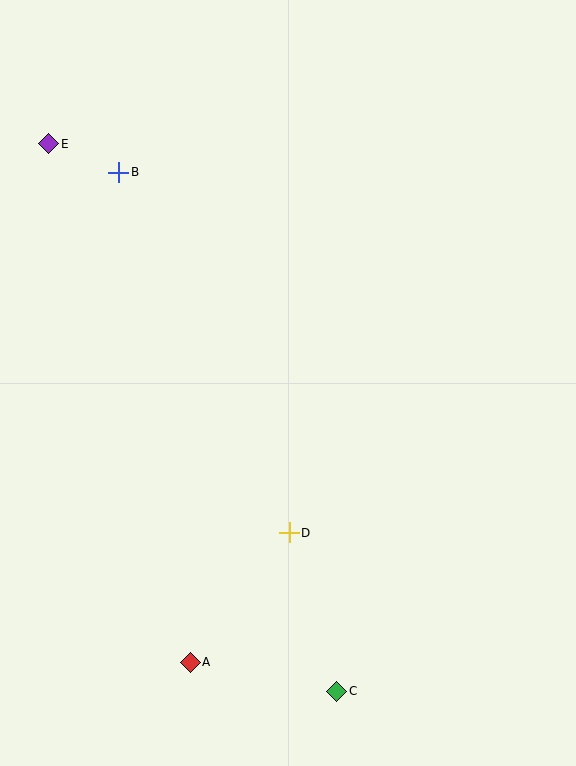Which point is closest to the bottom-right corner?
Point C is closest to the bottom-right corner.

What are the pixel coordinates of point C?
Point C is at (337, 691).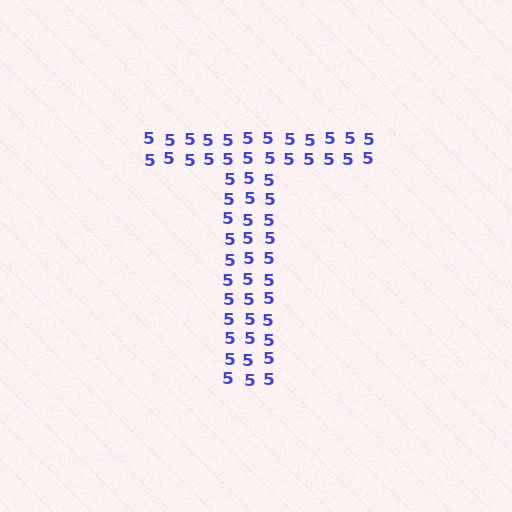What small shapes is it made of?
It is made of small digit 5's.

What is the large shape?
The large shape is the letter T.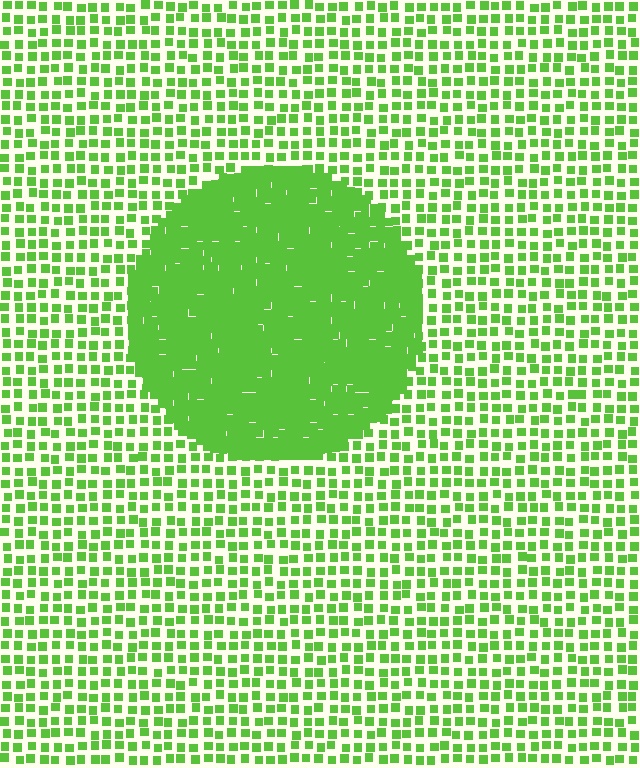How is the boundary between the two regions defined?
The boundary is defined by a change in element density (approximately 2.8x ratio). All elements are the same color, size, and shape.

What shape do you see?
I see a circle.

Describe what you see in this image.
The image contains small lime elements arranged at two different densities. A circle-shaped region is visible where the elements are more densely packed than the surrounding area.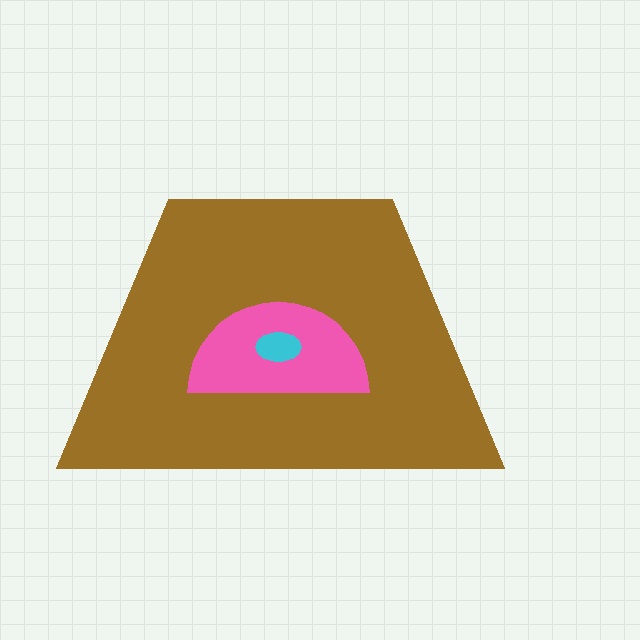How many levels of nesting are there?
3.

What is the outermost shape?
The brown trapezoid.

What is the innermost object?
The cyan ellipse.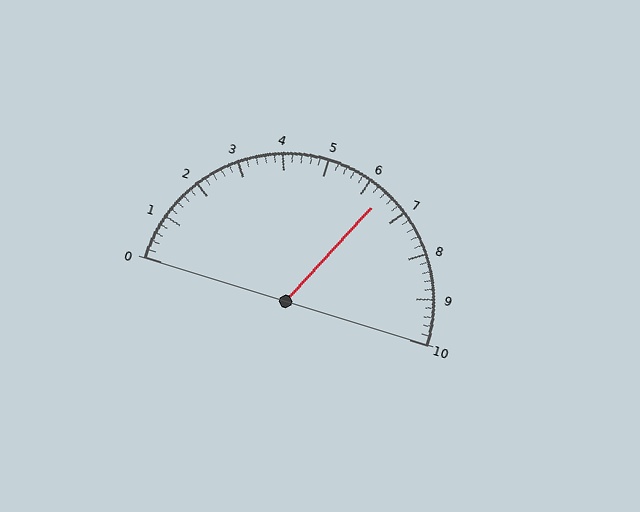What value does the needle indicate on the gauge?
The needle indicates approximately 6.4.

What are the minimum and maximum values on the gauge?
The gauge ranges from 0 to 10.